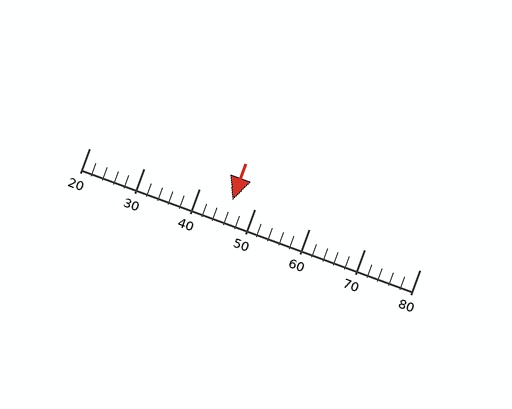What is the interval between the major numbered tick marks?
The major tick marks are spaced 10 units apart.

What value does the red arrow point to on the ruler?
The red arrow points to approximately 46.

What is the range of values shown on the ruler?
The ruler shows values from 20 to 80.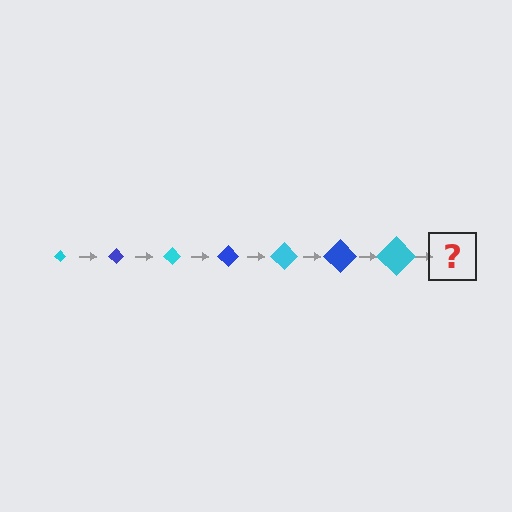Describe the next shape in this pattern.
It should be a blue diamond, larger than the previous one.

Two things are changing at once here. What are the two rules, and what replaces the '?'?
The two rules are that the diamond grows larger each step and the color cycles through cyan and blue. The '?' should be a blue diamond, larger than the previous one.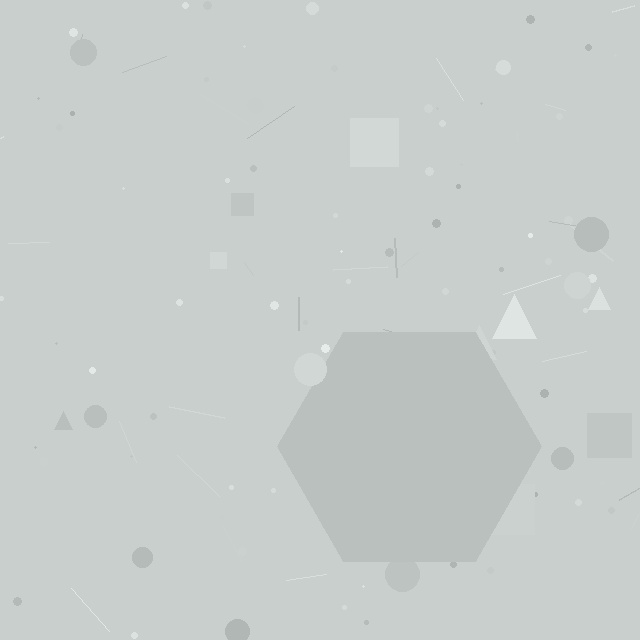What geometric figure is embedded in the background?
A hexagon is embedded in the background.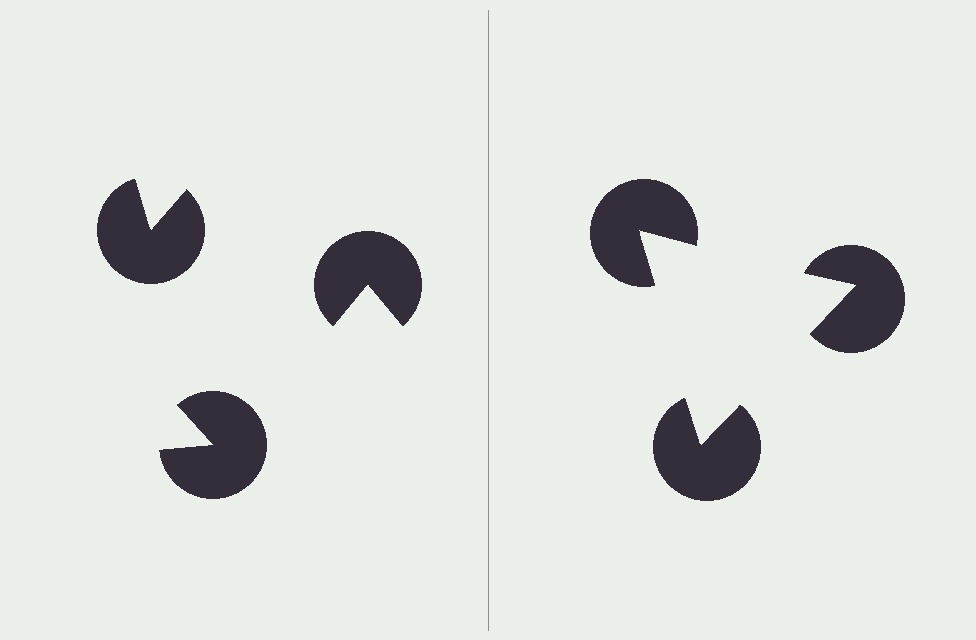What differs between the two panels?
The pac-man discs are positioned identically on both sides; only the wedge orientations differ. On the right they align to a triangle; on the left they are misaligned.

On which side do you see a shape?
An illusory triangle appears on the right side. On the left side the wedge cuts are rotated, so no coherent shape forms.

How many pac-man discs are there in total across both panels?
6 — 3 on each side.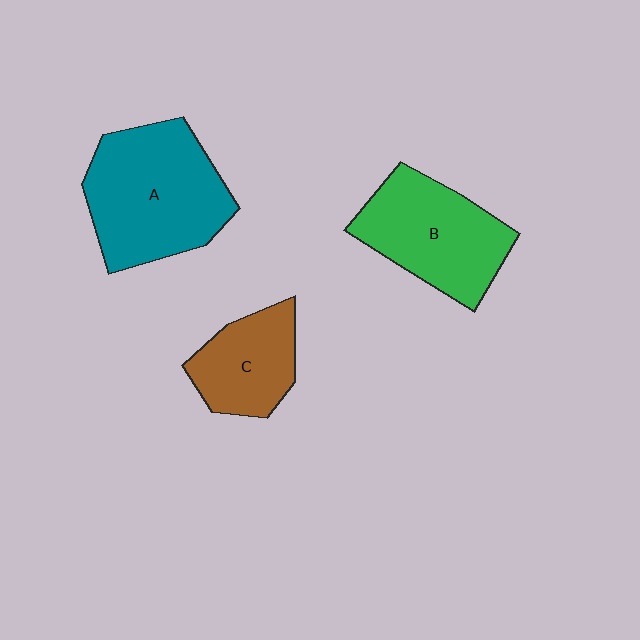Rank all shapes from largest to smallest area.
From largest to smallest: A (teal), B (green), C (brown).